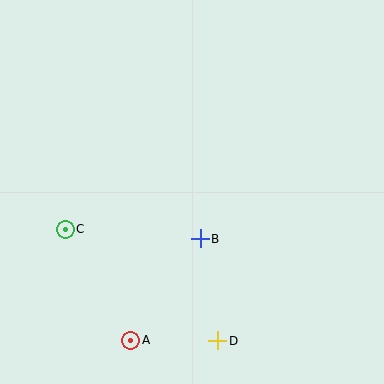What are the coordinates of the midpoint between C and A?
The midpoint between C and A is at (98, 285).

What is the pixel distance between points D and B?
The distance between D and B is 103 pixels.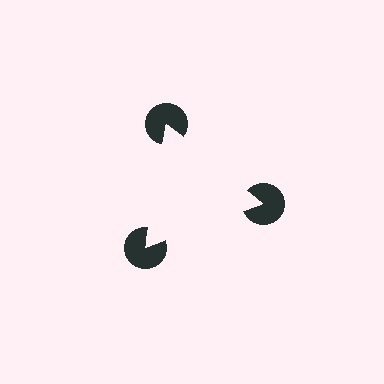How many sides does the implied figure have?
3 sides.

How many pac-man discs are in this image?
There are 3 — one at each vertex of the illusory triangle.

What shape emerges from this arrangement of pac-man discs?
An illusory triangle — its edges are inferred from the aligned wedge cuts in the pac-man discs, not physically drawn.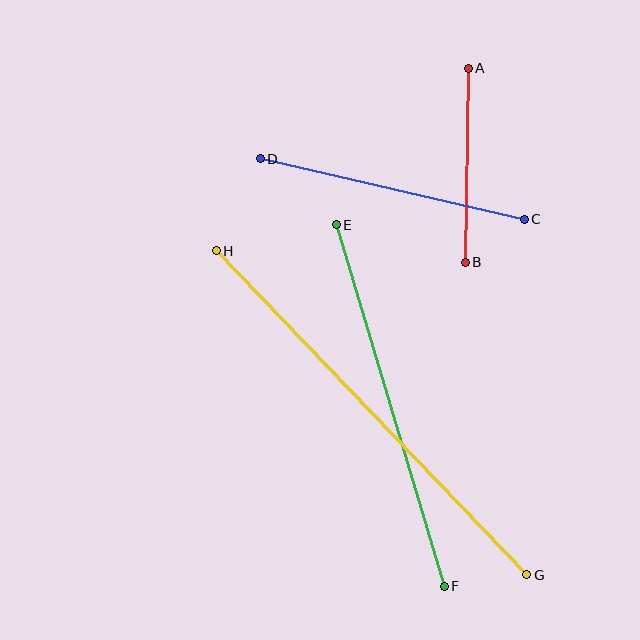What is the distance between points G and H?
The distance is approximately 449 pixels.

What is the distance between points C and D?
The distance is approximately 271 pixels.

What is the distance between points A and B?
The distance is approximately 194 pixels.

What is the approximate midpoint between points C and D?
The midpoint is at approximately (392, 189) pixels.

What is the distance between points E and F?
The distance is approximately 377 pixels.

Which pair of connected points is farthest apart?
Points G and H are farthest apart.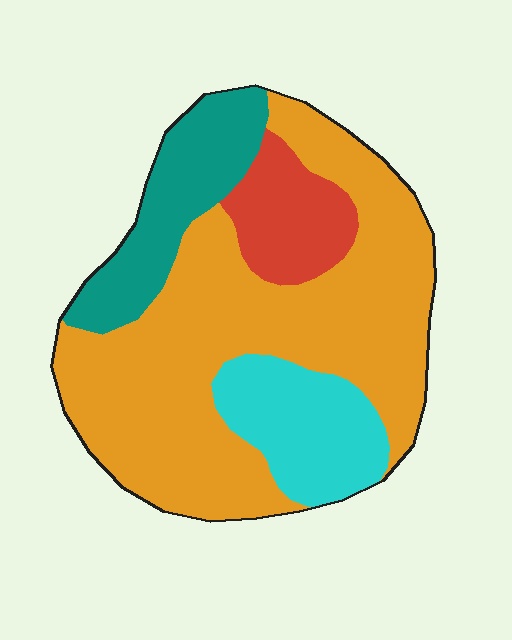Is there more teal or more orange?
Orange.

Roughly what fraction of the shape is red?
Red covers about 10% of the shape.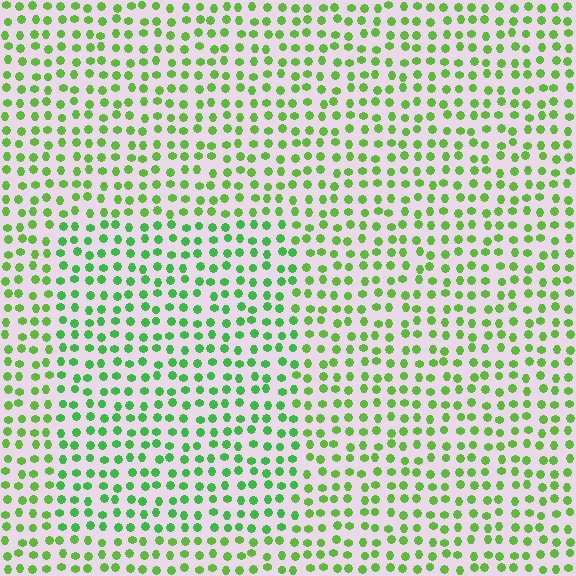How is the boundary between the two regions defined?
The boundary is defined purely by a slight shift in hue (about 21 degrees). Spacing, size, and orientation are identical on both sides.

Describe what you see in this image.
The image is filled with small lime elements in a uniform arrangement. A rectangle-shaped region is visible where the elements are tinted to a slightly different hue, forming a subtle color boundary.